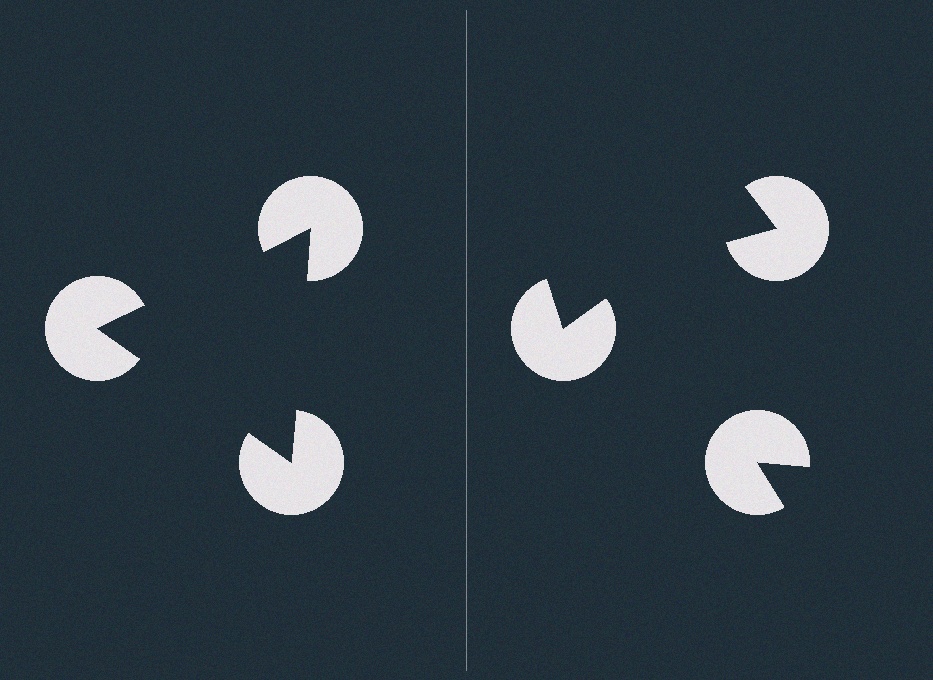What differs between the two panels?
The pac-man discs are positioned identically on both sides; only the wedge orientations differ. On the left they align to a triangle; on the right they are misaligned.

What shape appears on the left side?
An illusory triangle.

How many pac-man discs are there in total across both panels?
6 — 3 on each side.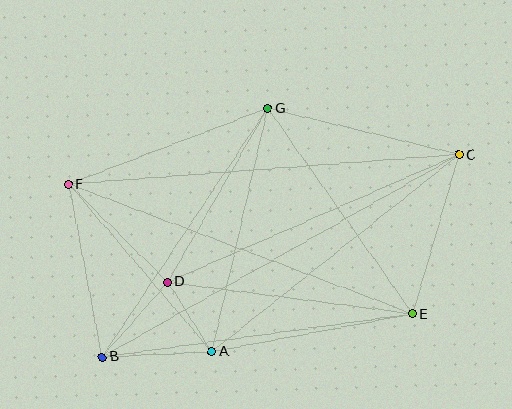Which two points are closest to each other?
Points A and D are closest to each other.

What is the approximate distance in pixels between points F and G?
The distance between F and G is approximately 214 pixels.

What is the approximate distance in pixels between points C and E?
The distance between C and E is approximately 166 pixels.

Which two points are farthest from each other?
Points B and C are farthest from each other.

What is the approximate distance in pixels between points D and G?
The distance between D and G is approximately 201 pixels.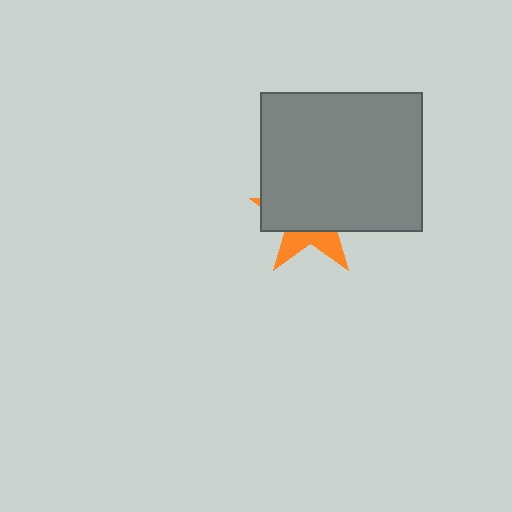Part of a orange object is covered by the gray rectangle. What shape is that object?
It is a star.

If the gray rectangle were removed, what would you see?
You would see the complete orange star.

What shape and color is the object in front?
The object in front is a gray rectangle.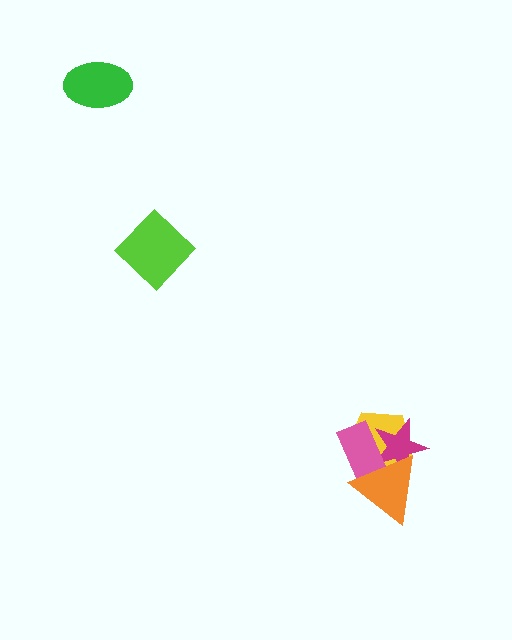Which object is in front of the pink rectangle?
The orange triangle is in front of the pink rectangle.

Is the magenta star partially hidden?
Yes, it is partially covered by another shape.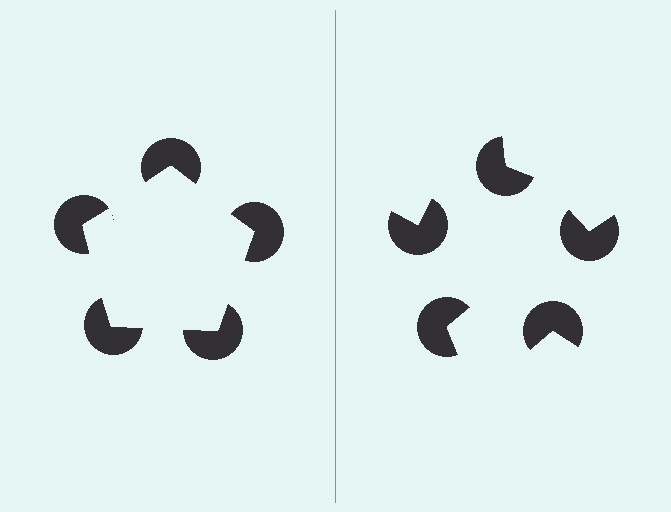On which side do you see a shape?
An illusory pentagon appears on the left side. On the right side the wedge cuts are rotated, so no coherent shape forms.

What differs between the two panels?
The pac-man discs are positioned identically on both sides; only the wedge orientations differ. On the left they align to a pentagon; on the right they are misaligned.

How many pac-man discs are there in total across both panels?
10 — 5 on each side.